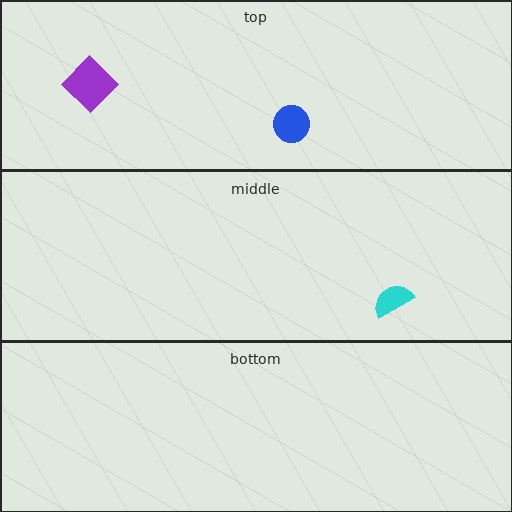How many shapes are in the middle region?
1.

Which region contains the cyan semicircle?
The middle region.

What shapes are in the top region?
The purple diamond, the blue circle.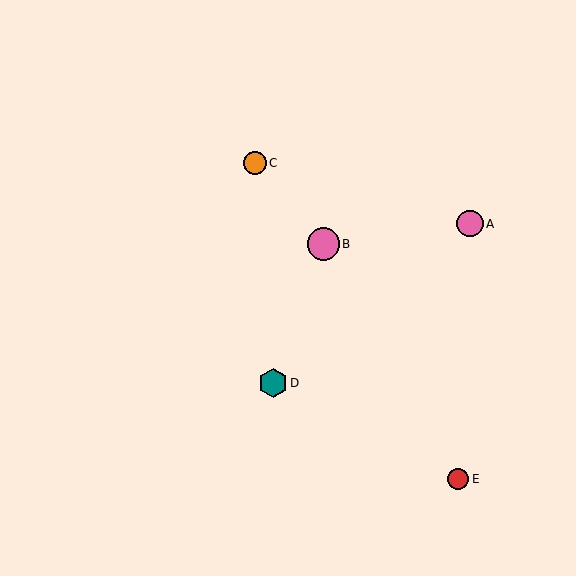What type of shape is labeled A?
Shape A is a pink circle.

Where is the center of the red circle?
The center of the red circle is at (458, 479).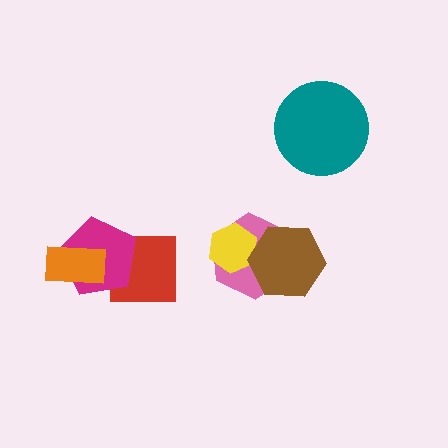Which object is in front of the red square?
The magenta pentagon is in front of the red square.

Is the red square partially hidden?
Yes, it is partially covered by another shape.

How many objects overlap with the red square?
1 object overlaps with the red square.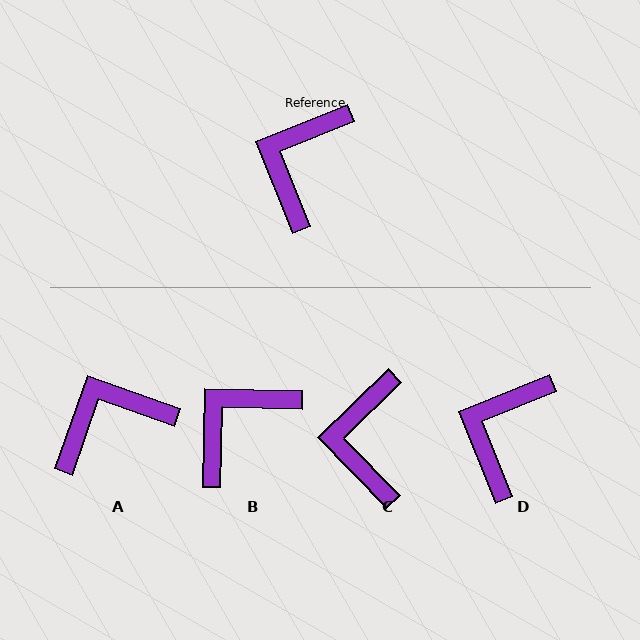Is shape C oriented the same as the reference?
No, it is off by about 22 degrees.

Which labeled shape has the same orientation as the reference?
D.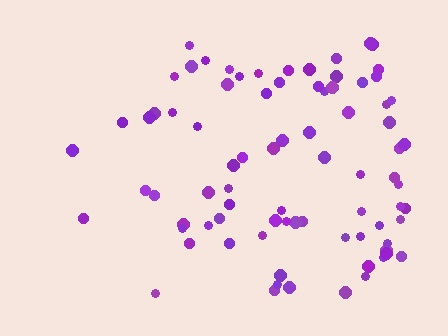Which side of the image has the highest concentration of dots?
The right.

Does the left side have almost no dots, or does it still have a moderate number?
Still a moderate number, just noticeably fewer than the right.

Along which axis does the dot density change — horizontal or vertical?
Horizontal.